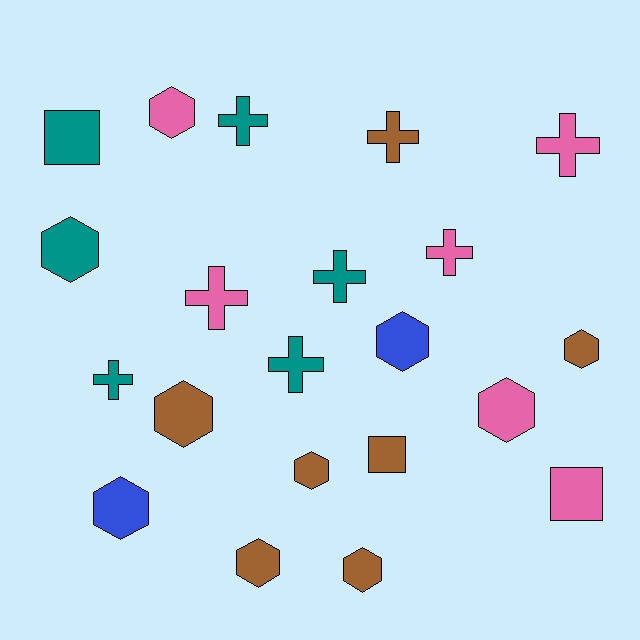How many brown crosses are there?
There is 1 brown cross.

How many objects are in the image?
There are 21 objects.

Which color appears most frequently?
Brown, with 7 objects.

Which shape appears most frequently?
Hexagon, with 10 objects.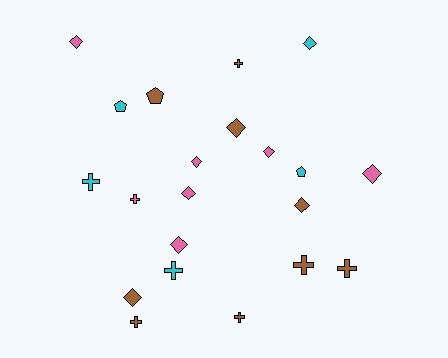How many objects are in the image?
There are 21 objects.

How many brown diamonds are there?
There are 3 brown diamonds.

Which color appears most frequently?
Brown, with 9 objects.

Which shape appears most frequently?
Diamond, with 10 objects.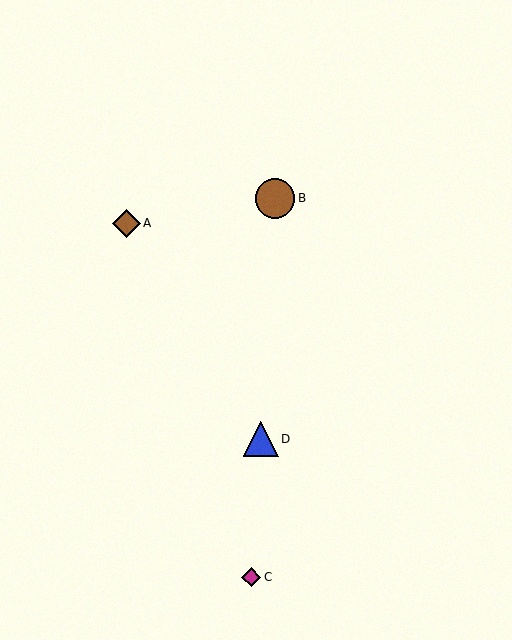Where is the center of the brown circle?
The center of the brown circle is at (275, 198).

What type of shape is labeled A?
Shape A is a brown diamond.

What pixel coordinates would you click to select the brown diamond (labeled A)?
Click at (126, 223) to select the brown diamond A.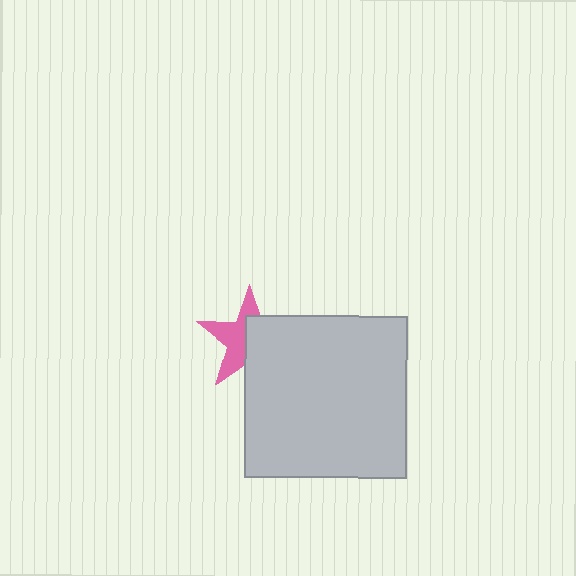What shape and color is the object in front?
The object in front is a light gray square.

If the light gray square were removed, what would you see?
You would see the complete pink star.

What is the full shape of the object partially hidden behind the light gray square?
The partially hidden object is a pink star.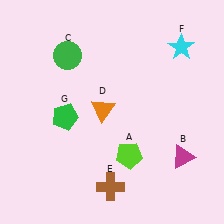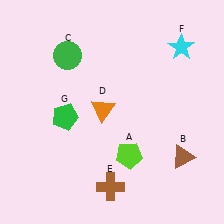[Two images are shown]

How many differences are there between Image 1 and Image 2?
There is 1 difference between the two images.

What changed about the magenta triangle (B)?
In Image 1, B is magenta. In Image 2, it changed to brown.